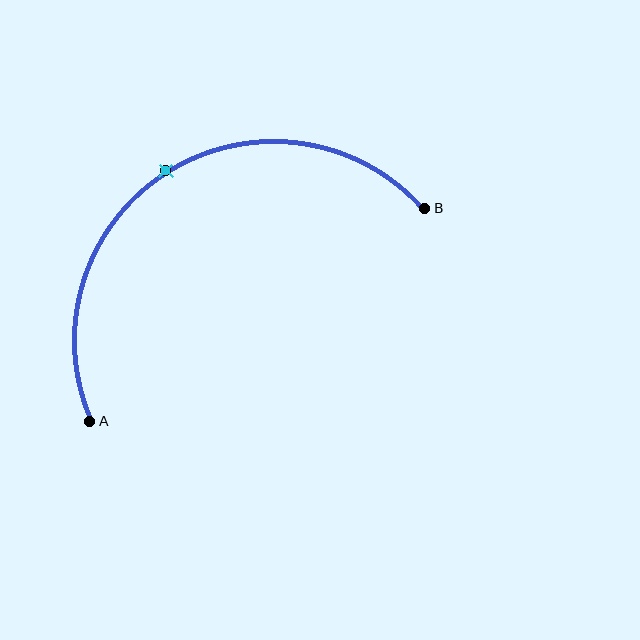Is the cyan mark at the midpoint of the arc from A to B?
Yes. The cyan mark lies on the arc at equal arc-length from both A and B — it is the arc midpoint.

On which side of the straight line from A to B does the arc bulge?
The arc bulges above the straight line connecting A and B.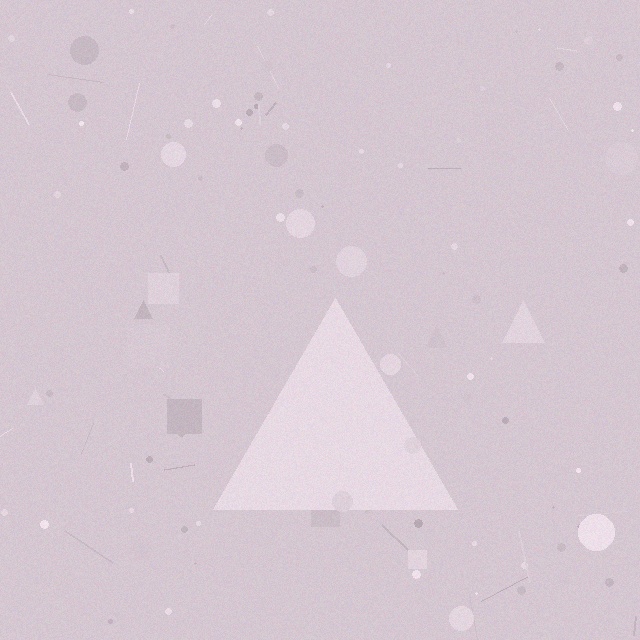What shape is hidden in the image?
A triangle is hidden in the image.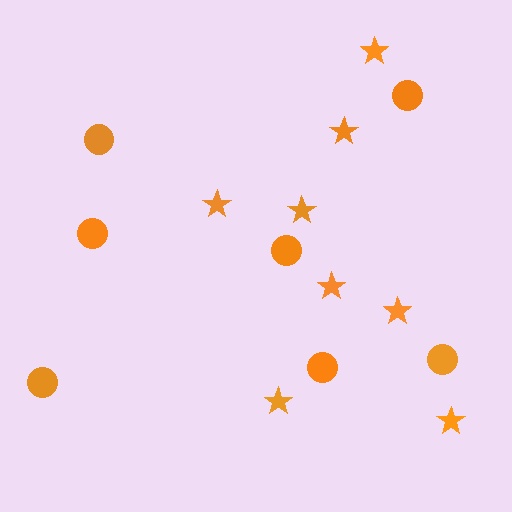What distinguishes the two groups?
There are 2 groups: one group of circles (7) and one group of stars (8).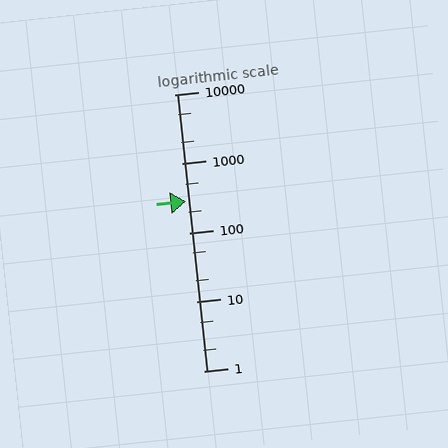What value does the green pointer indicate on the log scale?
The pointer indicates approximately 280.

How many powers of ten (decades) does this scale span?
The scale spans 4 decades, from 1 to 10000.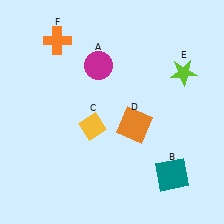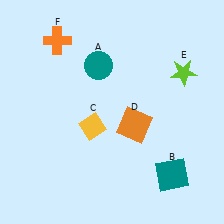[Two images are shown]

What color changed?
The circle (A) changed from magenta in Image 1 to teal in Image 2.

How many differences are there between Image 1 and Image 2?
There is 1 difference between the two images.